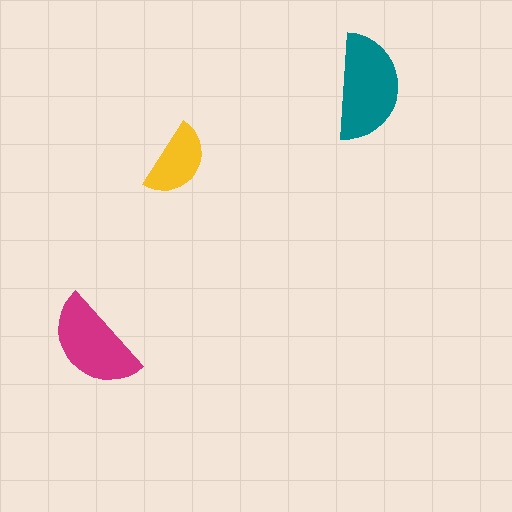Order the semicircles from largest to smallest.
the teal one, the magenta one, the yellow one.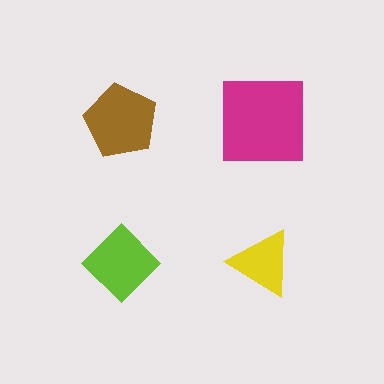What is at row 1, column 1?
A brown pentagon.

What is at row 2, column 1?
A lime diamond.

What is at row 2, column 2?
A yellow triangle.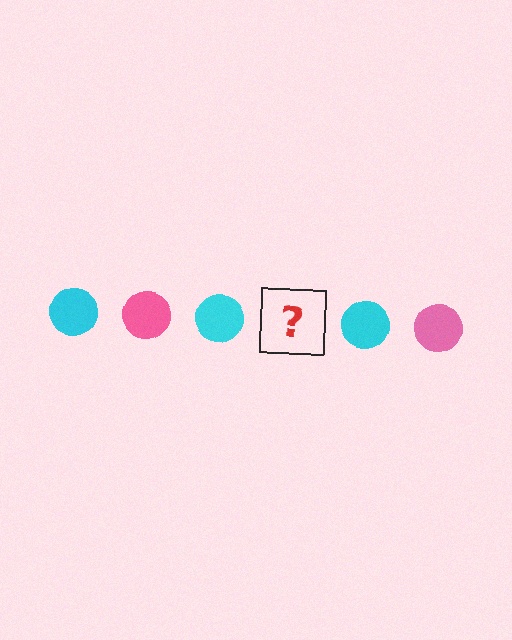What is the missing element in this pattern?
The missing element is a pink circle.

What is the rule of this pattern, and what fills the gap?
The rule is that the pattern cycles through cyan, pink circles. The gap should be filled with a pink circle.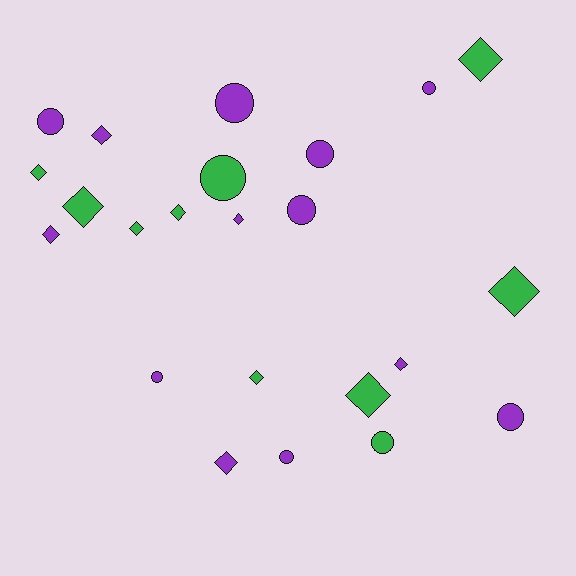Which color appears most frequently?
Purple, with 13 objects.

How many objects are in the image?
There are 23 objects.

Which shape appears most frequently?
Diamond, with 13 objects.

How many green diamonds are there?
There are 8 green diamonds.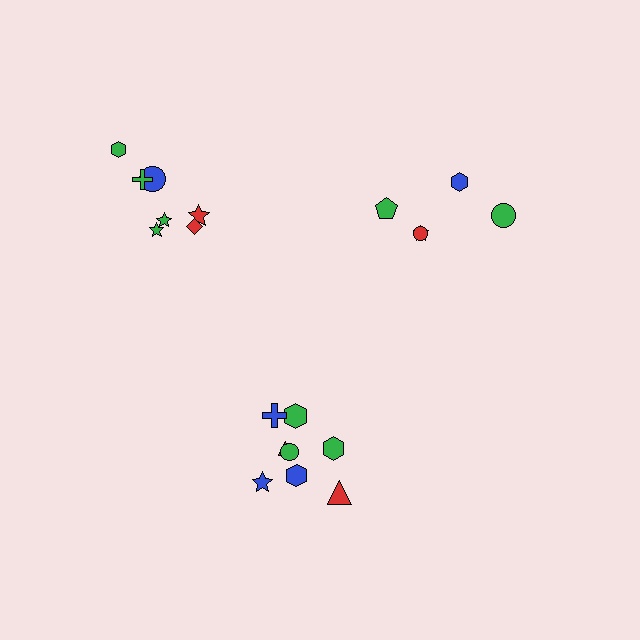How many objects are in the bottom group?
There are 8 objects.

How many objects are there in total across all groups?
There are 20 objects.